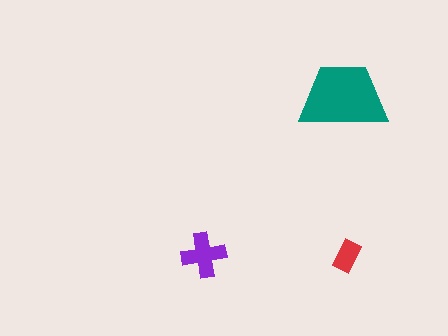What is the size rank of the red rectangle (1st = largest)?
3rd.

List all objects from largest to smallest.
The teal trapezoid, the purple cross, the red rectangle.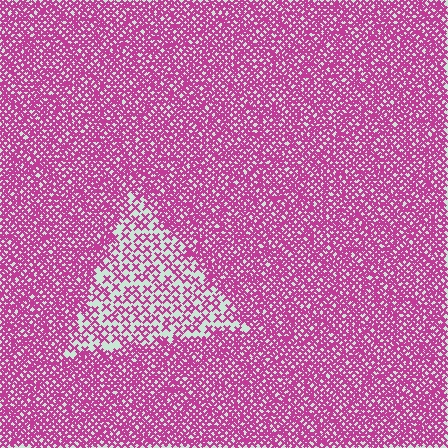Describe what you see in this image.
The image contains small magenta elements arranged at two different densities. A triangle-shaped region is visible where the elements are less densely packed than the surrounding area.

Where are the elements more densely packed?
The elements are more densely packed outside the triangle boundary.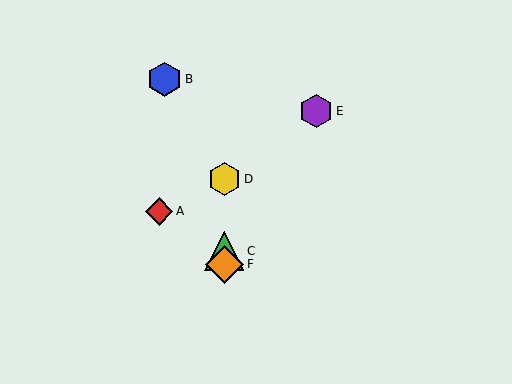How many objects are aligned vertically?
3 objects (C, D, F) are aligned vertically.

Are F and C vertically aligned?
Yes, both are at x≈224.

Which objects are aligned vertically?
Objects C, D, F are aligned vertically.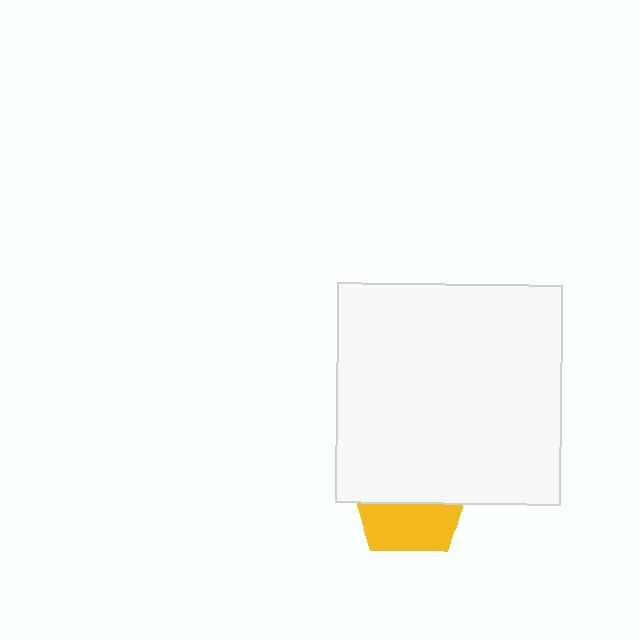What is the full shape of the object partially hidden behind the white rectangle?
The partially hidden object is a yellow pentagon.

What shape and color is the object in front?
The object in front is a white rectangle.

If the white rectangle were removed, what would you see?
You would see the complete yellow pentagon.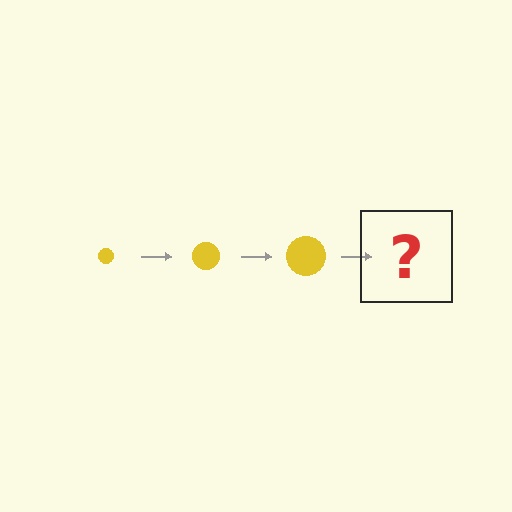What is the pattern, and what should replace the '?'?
The pattern is that the circle gets progressively larger each step. The '?' should be a yellow circle, larger than the previous one.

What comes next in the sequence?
The next element should be a yellow circle, larger than the previous one.